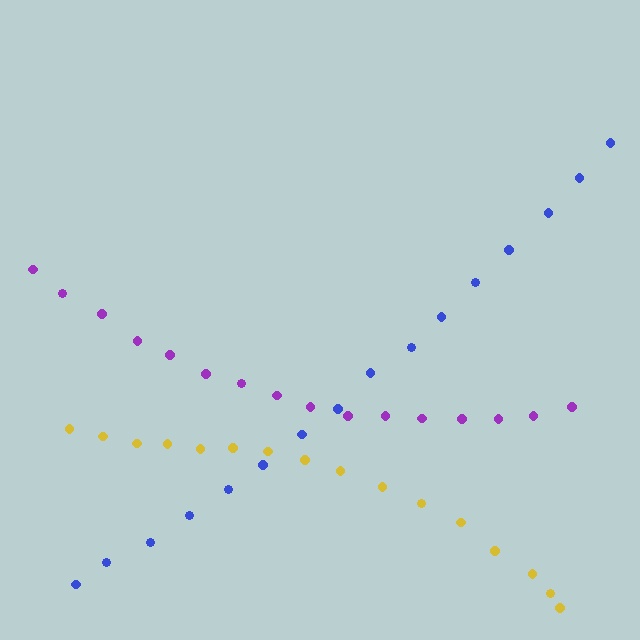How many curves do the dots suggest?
There are 3 distinct paths.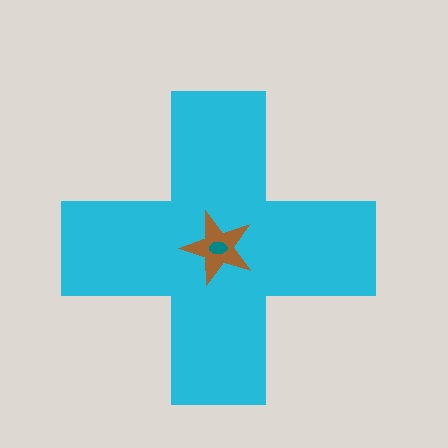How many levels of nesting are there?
3.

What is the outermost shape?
The cyan cross.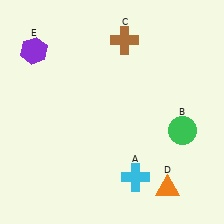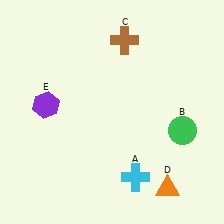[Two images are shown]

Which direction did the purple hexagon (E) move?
The purple hexagon (E) moved down.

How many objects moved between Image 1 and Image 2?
1 object moved between the two images.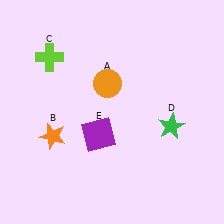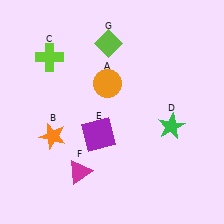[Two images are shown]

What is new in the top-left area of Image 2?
A lime diamond (G) was added in the top-left area of Image 2.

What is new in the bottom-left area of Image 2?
A magenta triangle (F) was added in the bottom-left area of Image 2.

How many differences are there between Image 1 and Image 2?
There are 2 differences between the two images.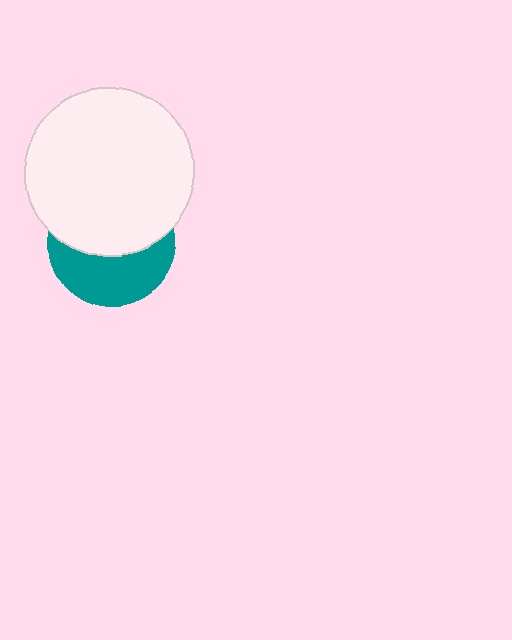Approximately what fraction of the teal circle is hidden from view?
Roughly 55% of the teal circle is hidden behind the white circle.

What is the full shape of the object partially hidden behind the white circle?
The partially hidden object is a teal circle.